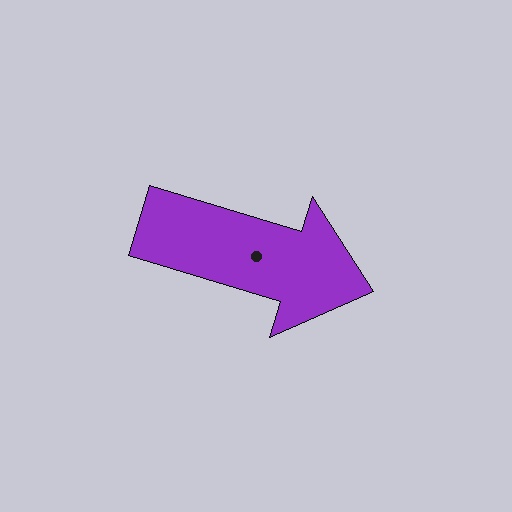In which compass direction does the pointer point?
East.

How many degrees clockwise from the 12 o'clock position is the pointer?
Approximately 107 degrees.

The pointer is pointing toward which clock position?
Roughly 4 o'clock.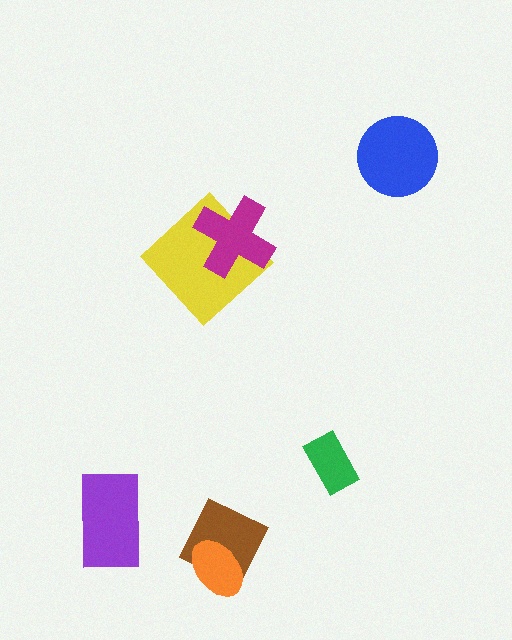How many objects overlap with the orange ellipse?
1 object overlaps with the orange ellipse.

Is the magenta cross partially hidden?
No, no other shape covers it.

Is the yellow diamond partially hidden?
Yes, it is partially covered by another shape.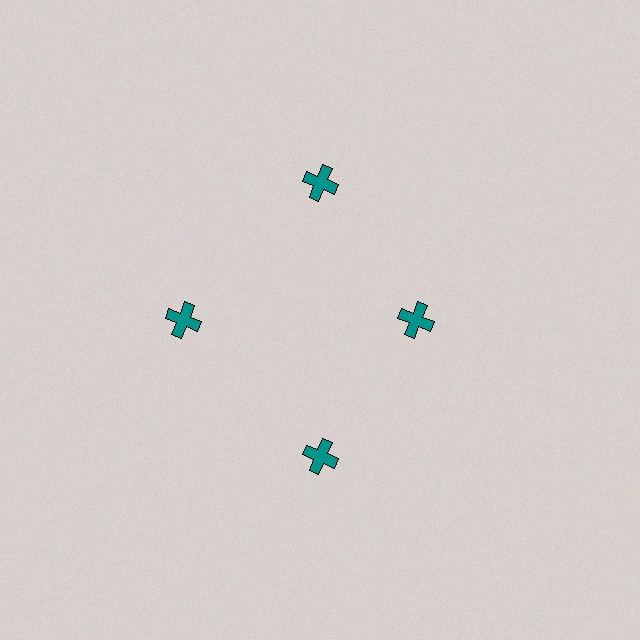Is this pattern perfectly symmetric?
No. The 4 teal crosses are arranged in a ring, but one element near the 3 o'clock position is pulled inward toward the center, breaking the 4-fold rotational symmetry.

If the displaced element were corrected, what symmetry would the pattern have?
It would have 4-fold rotational symmetry — the pattern would map onto itself every 90 degrees.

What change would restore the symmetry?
The symmetry would be restored by moving it outward, back onto the ring so that all 4 crosses sit at equal angles and equal distance from the center.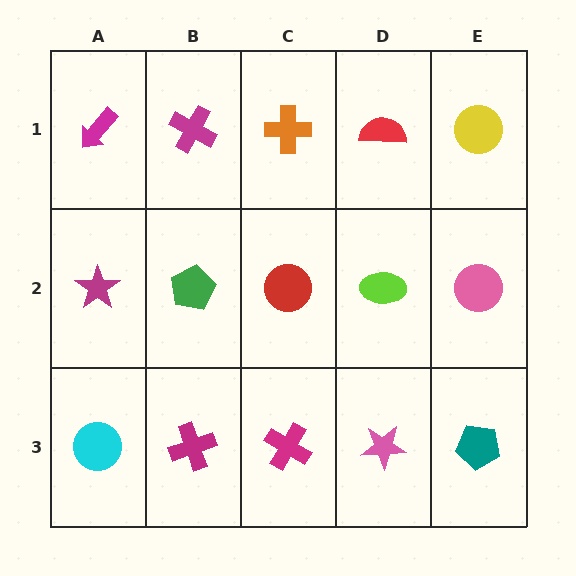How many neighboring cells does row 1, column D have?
3.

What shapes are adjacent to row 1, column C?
A red circle (row 2, column C), a magenta cross (row 1, column B), a red semicircle (row 1, column D).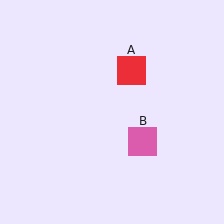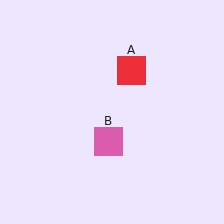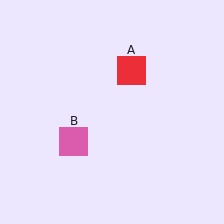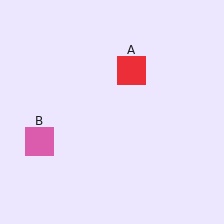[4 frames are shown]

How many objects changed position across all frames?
1 object changed position: pink square (object B).